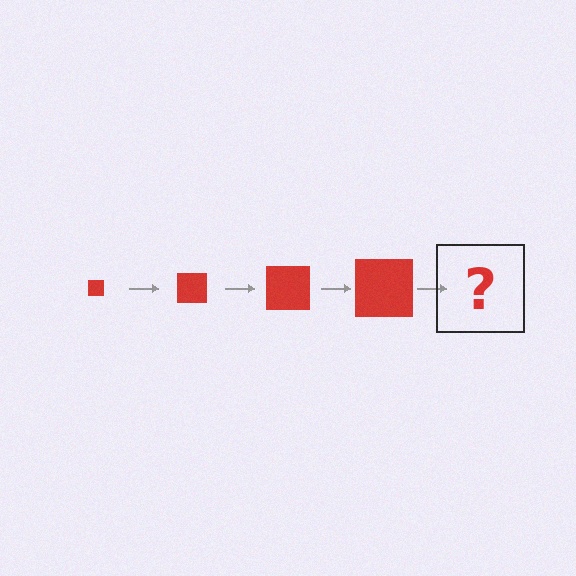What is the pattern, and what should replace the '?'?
The pattern is that the square gets progressively larger each step. The '?' should be a red square, larger than the previous one.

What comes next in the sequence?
The next element should be a red square, larger than the previous one.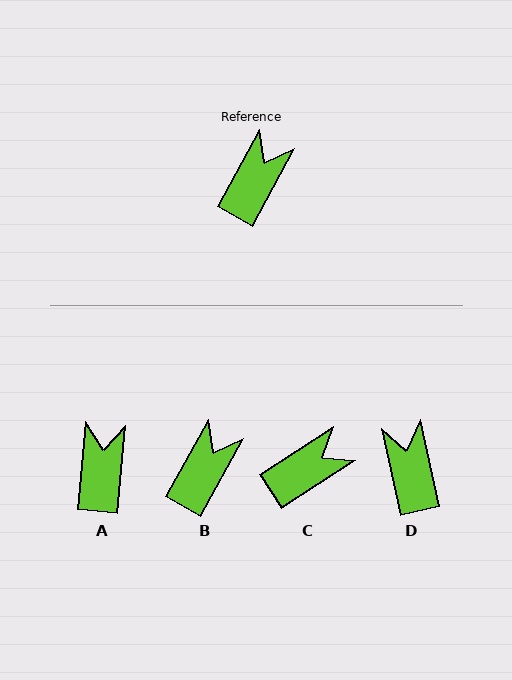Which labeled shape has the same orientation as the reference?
B.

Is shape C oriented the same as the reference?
No, it is off by about 28 degrees.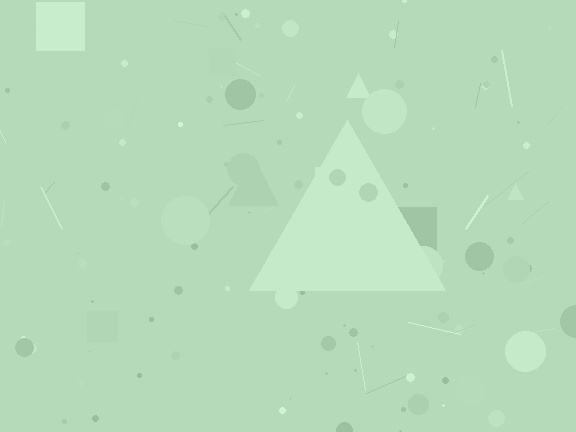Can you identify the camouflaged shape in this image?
The camouflaged shape is a triangle.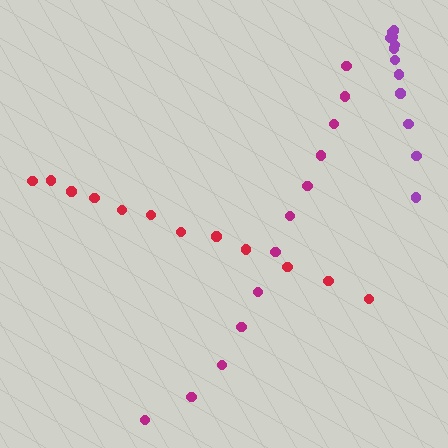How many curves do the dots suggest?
There are 3 distinct paths.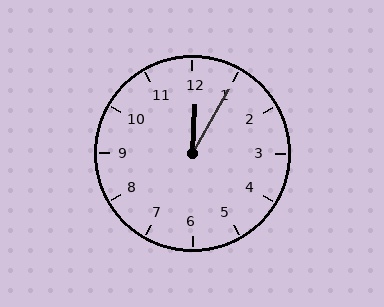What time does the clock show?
12:05.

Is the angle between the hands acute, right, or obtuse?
It is acute.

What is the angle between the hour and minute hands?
Approximately 28 degrees.